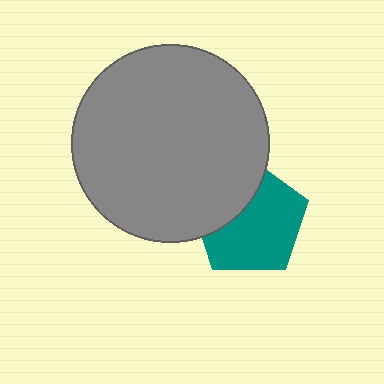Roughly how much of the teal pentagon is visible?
Most of it is visible (roughly 66%).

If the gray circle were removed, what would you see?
You would see the complete teal pentagon.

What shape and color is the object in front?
The object in front is a gray circle.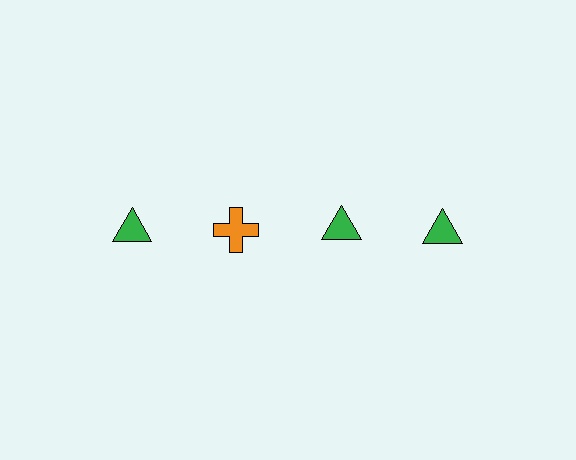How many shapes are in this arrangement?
There are 4 shapes arranged in a grid pattern.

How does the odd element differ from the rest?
It differs in both color (orange instead of green) and shape (cross instead of triangle).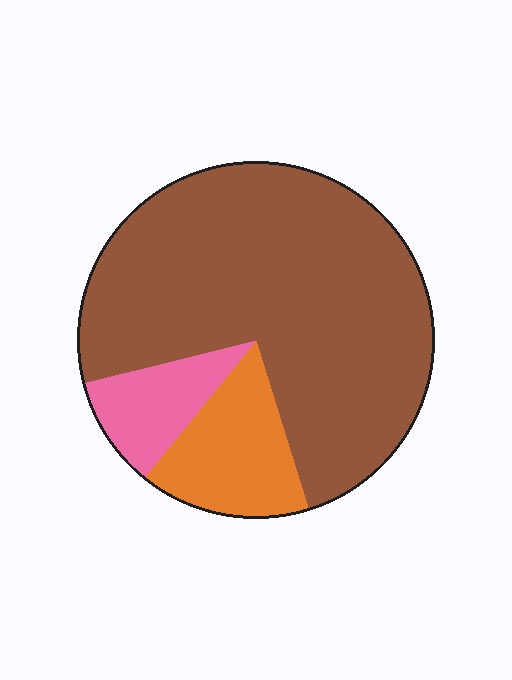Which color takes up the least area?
Pink, at roughly 10%.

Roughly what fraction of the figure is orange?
Orange takes up about one sixth (1/6) of the figure.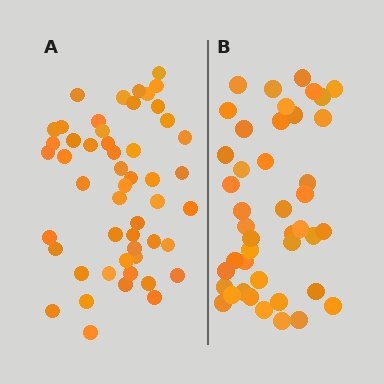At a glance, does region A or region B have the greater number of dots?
Region A (the left region) has more dots.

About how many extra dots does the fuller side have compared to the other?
Region A has roughly 8 or so more dots than region B.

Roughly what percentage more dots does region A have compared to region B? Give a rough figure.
About 20% more.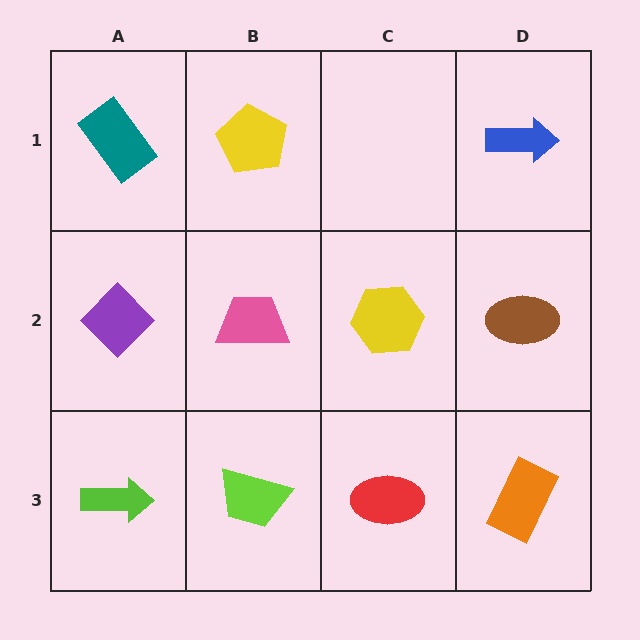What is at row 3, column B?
A lime trapezoid.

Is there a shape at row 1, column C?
No, that cell is empty.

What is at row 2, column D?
A brown ellipse.